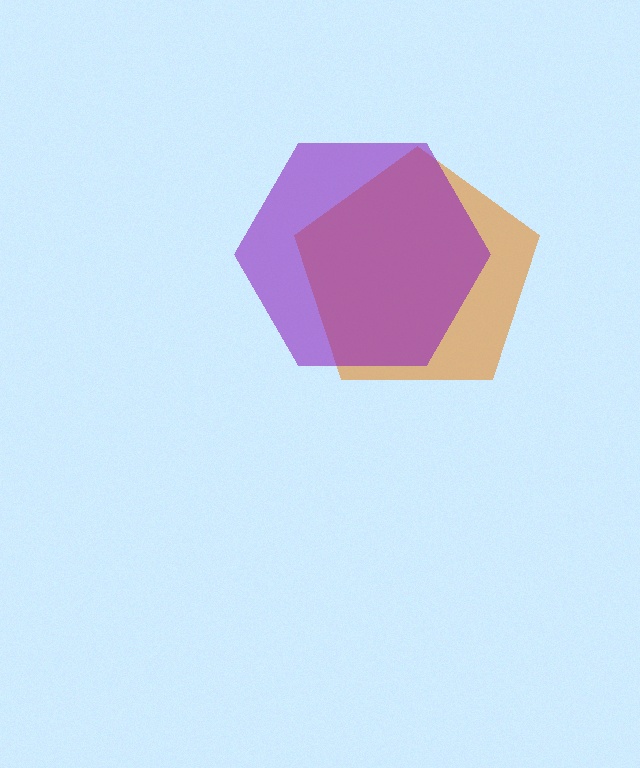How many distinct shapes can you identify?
There are 2 distinct shapes: an orange pentagon, a purple hexagon.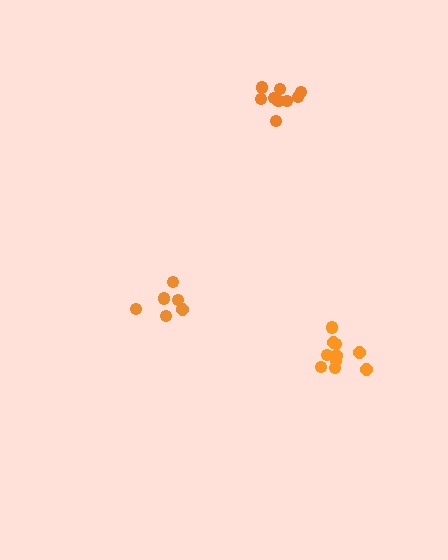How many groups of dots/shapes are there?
There are 3 groups.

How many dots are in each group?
Group 1: 9 dots, Group 2: 6 dots, Group 3: 10 dots (25 total).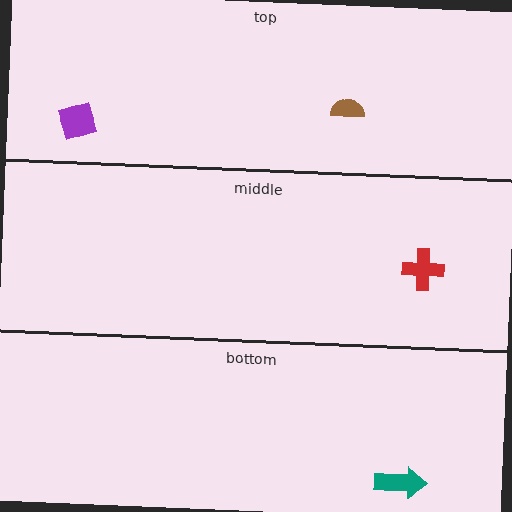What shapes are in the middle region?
The red cross.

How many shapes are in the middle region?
1.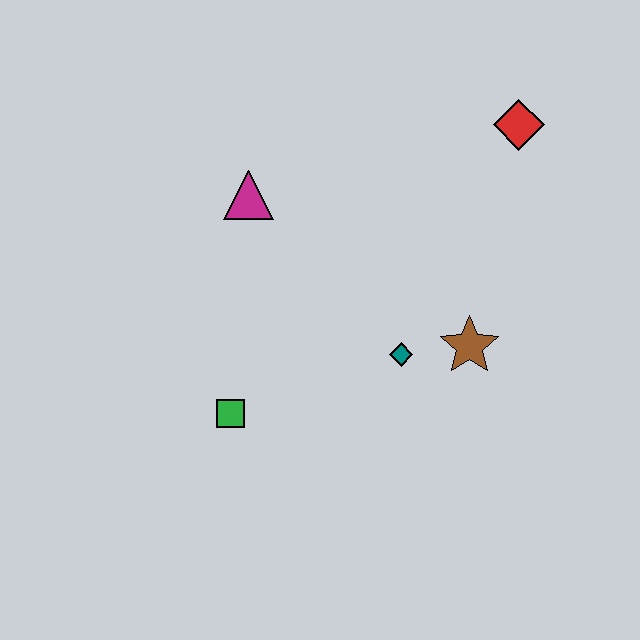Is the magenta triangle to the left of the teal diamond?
Yes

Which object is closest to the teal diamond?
The brown star is closest to the teal diamond.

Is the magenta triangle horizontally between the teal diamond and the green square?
Yes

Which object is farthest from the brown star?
The magenta triangle is farthest from the brown star.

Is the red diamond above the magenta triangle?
Yes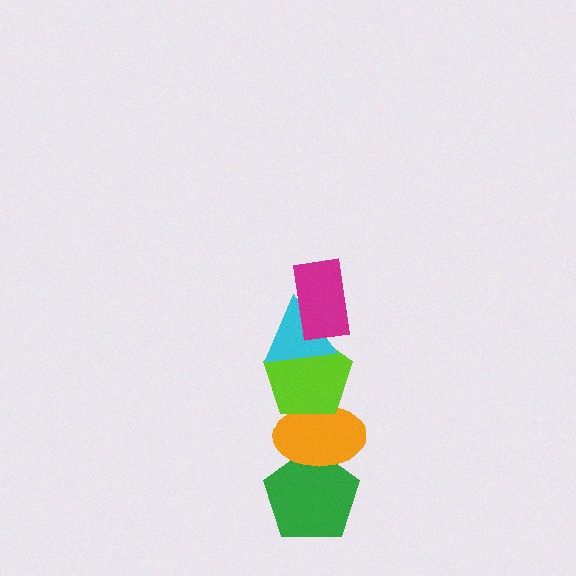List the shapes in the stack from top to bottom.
From top to bottom: the magenta rectangle, the cyan triangle, the lime pentagon, the orange ellipse, the green pentagon.